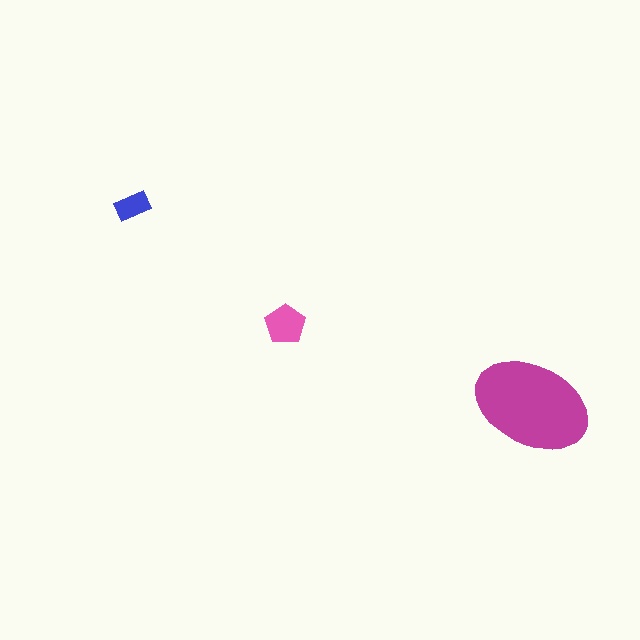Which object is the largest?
The magenta ellipse.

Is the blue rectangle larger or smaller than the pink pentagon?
Smaller.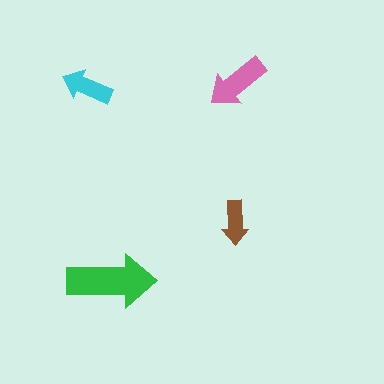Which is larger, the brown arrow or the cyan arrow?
The cyan one.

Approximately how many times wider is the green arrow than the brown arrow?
About 2 times wider.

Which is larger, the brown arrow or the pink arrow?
The pink one.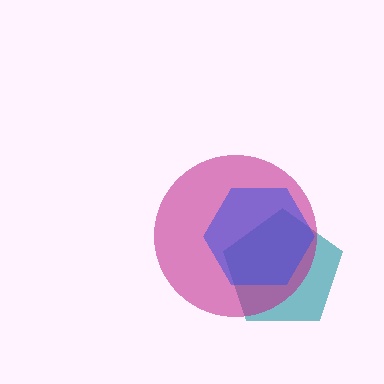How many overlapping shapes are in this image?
There are 3 overlapping shapes in the image.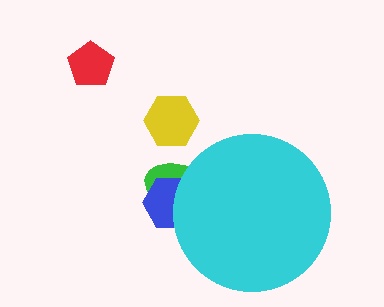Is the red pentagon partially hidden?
No, the red pentagon is fully visible.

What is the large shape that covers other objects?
A cyan circle.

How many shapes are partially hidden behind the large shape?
2 shapes are partially hidden.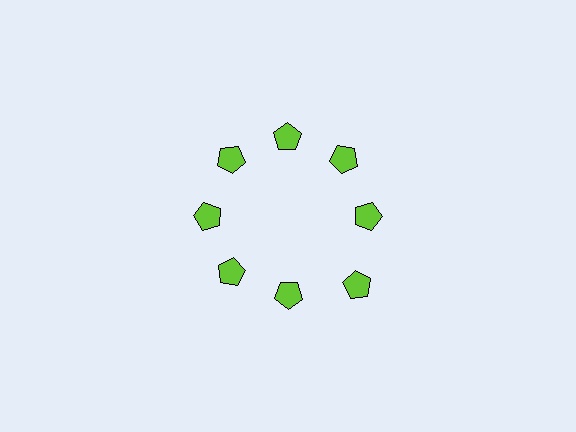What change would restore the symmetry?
The symmetry would be restored by moving it inward, back onto the ring so that all 8 pentagons sit at equal angles and equal distance from the center.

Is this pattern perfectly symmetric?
No. The 8 lime pentagons are arranged in a ring, but one element near the 4 o'clock position is pushed outward from the center, breaking the 8-fold rotational symmetry.